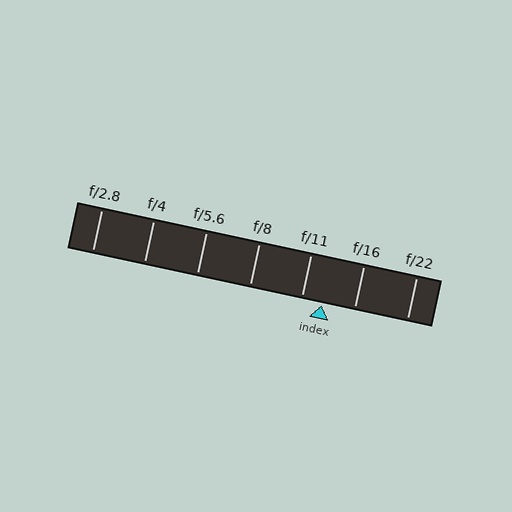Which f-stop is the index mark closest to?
The index mark is closest to f/11.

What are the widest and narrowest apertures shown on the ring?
The widest aperture shown is f/2.8 and the narrowest is f/22.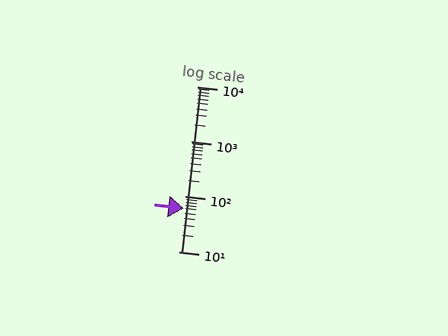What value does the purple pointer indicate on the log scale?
The pointer indicates approximately 61.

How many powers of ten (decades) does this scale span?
The scale spans 3 decades, from 10 to 10000.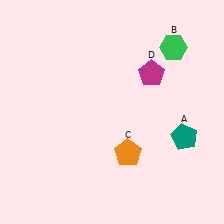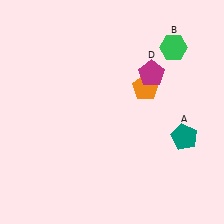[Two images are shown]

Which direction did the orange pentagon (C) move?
The orange pentagon (C) moved up.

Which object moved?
The orange pentagon (C) moved up.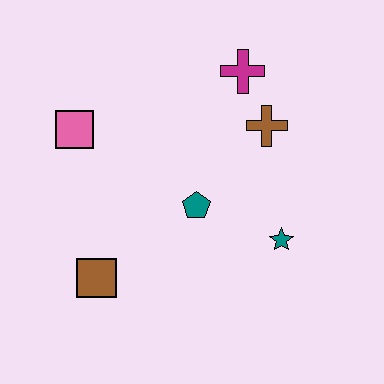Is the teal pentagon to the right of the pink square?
Yes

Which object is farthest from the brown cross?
The brown square is farthest from the brown cross.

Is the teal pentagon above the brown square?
Yes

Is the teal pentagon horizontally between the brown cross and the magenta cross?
No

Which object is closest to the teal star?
The teal pentagon is closest to the teal star.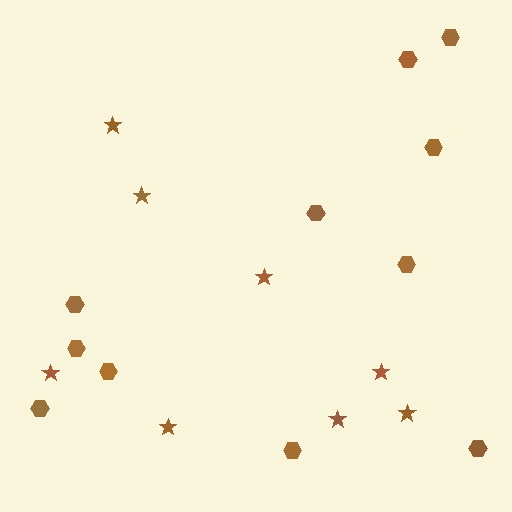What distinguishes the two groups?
There are 2 groups: one group of stars (8) and one group of hexagons (11).